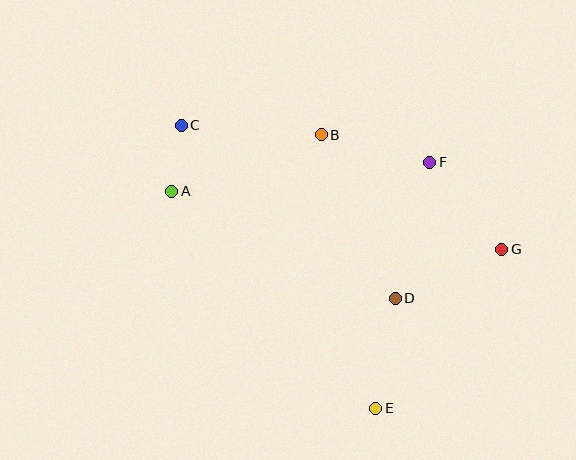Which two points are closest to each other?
Points A and C are closest to each other.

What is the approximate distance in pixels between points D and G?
The distance between D and G is approximately 117 pixels.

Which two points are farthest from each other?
Points C and G are farthest from each other.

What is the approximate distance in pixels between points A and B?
The distance between A and B is approximately 160 pixels.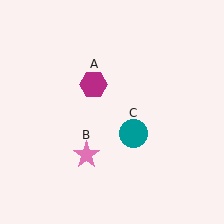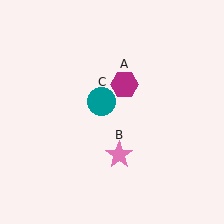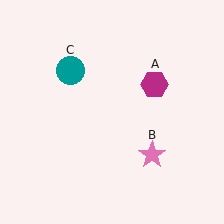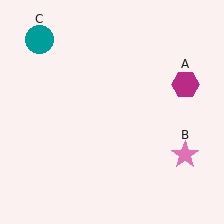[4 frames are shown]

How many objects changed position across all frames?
3 objects changed position: magenta hexagon (object A), pink star (object B), teal circle (object C).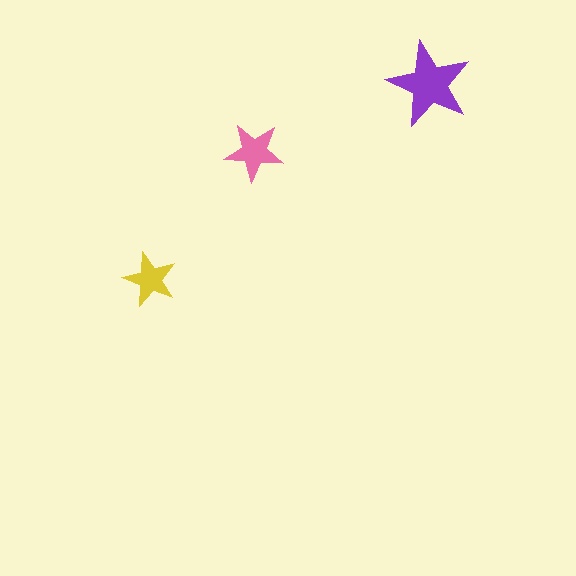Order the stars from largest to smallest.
the purple one, the pink one, the yellow one.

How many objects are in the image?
There are 3 objects in the image.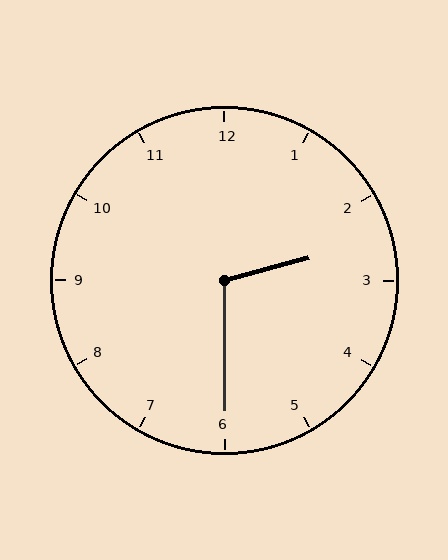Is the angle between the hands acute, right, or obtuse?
It is obtuse.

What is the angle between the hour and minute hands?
Approximately 105 degrees.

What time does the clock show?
2:30.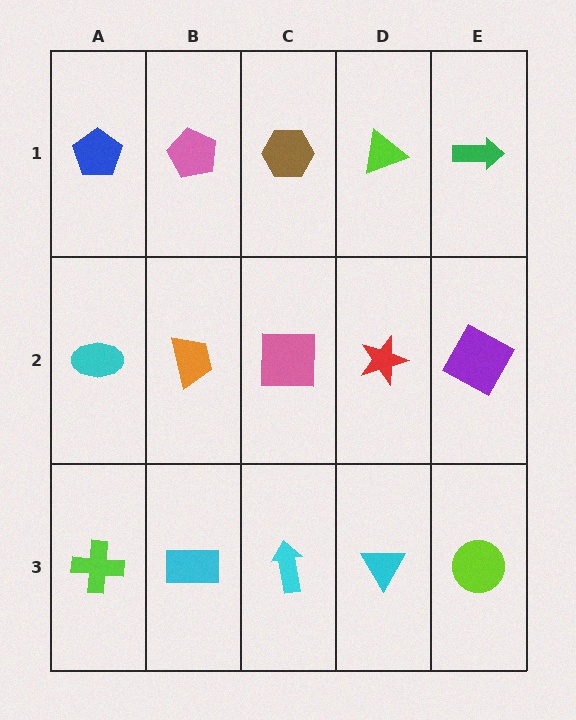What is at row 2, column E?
A purple square.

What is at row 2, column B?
An orange trapezoid.